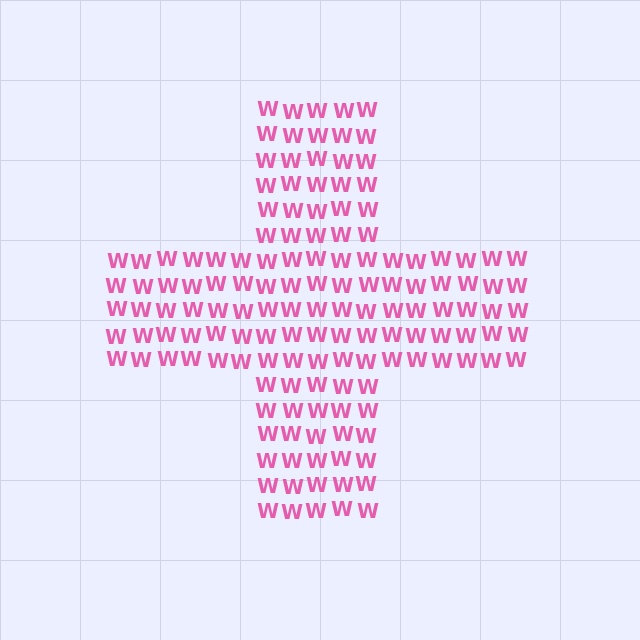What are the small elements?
The small elements are letter W's.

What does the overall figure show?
The overall figure shows a cross.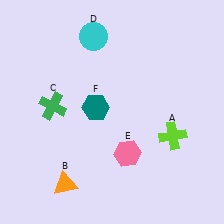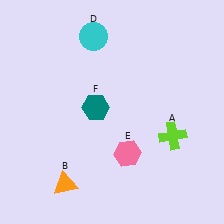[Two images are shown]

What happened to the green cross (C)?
The green cross (C) was removed in Image 2. It was in the top-left area of Image 1.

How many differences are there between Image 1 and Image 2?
There is 1 difference between the two images.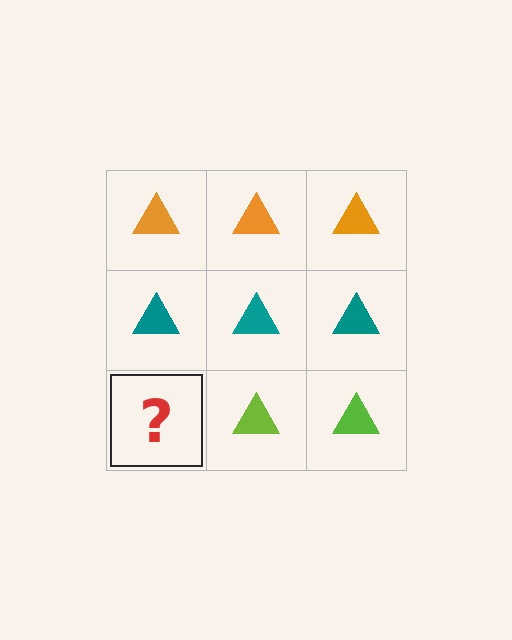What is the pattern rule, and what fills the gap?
The rule is that each row has a consistent color. The gap should be filled with a lime triangle.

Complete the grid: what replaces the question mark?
The question mark should be replaced with a lime triangle.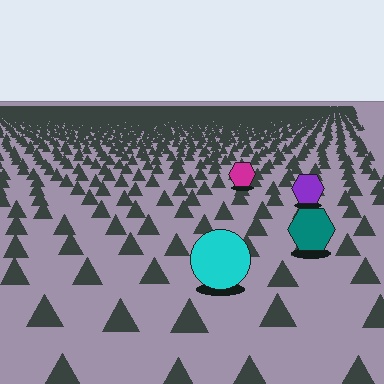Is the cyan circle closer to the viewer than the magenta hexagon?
Yes. The cyan circle is closer — you can tell from the texture gradient: the ground texture is coarser near it.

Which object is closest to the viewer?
The cyan circle is closest. The texture marks near it are larger and more spread out.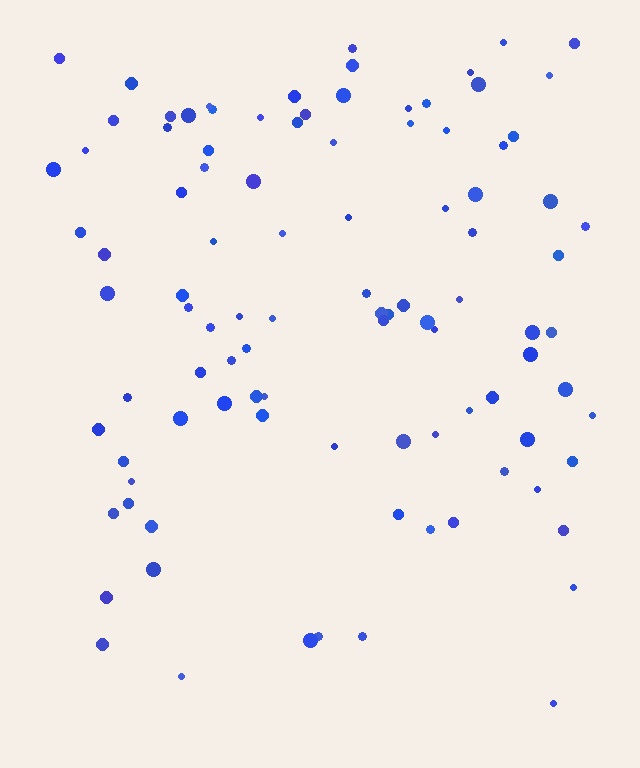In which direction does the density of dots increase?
From bottom to top, with the top side densest.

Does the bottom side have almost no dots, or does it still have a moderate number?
Still a moderate number, just noticeably fewer than the top.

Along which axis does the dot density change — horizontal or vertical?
Vertical.